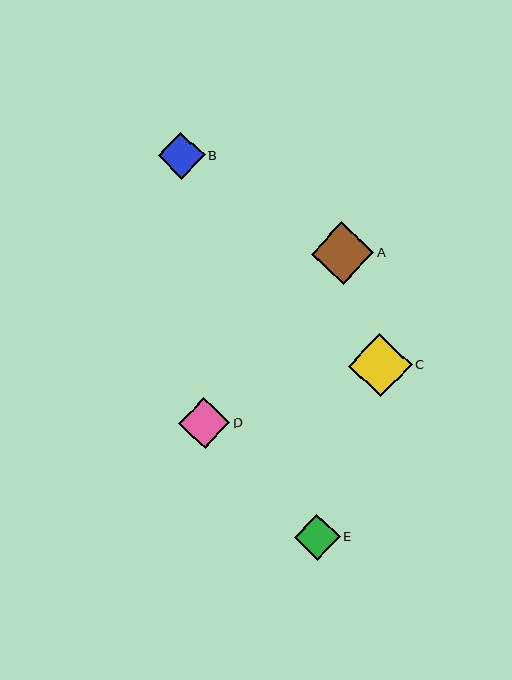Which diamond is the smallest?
Diamond E is the smallest with a size of approximately 46 pixels.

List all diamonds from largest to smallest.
From largest to smallest: C, A, D, B, E.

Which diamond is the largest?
Diamond C is the largest with a size of approximately 64 pixels.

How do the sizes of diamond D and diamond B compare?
Diamond D and diamond B are approximately the same size.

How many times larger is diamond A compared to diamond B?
Diamond A is approximately 1.3 times the size of diamond B.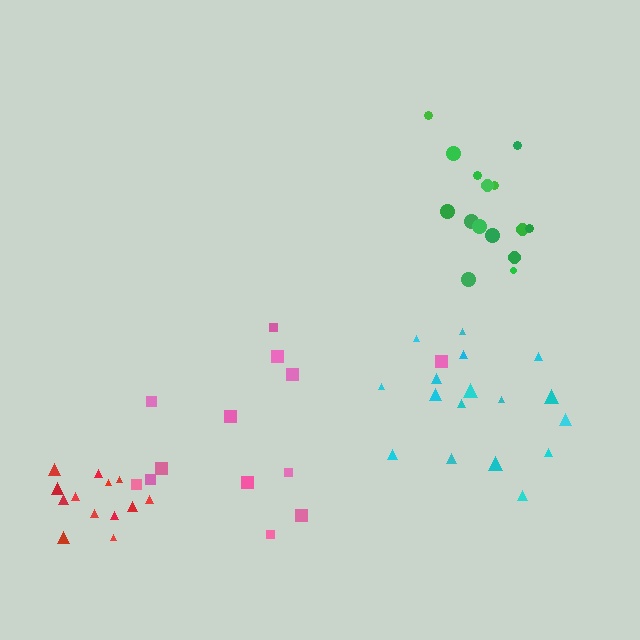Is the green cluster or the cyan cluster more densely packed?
Green.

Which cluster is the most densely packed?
Red.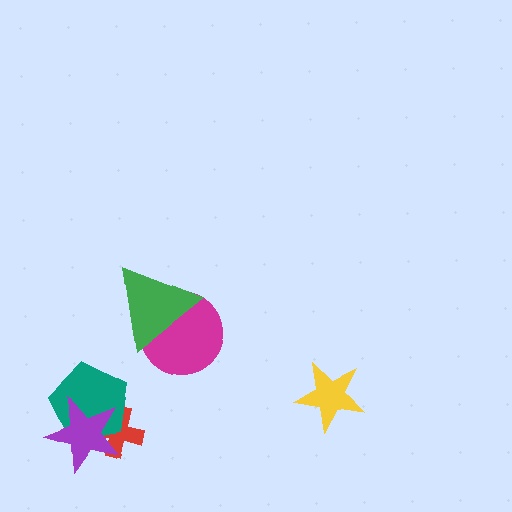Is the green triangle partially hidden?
No, no other shape covers it.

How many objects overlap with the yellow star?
0 objects overlap with the yellow star.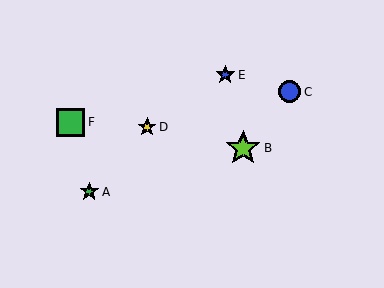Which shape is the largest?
The lime star (labeled B) is the largest.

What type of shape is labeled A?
Shape A is a green star.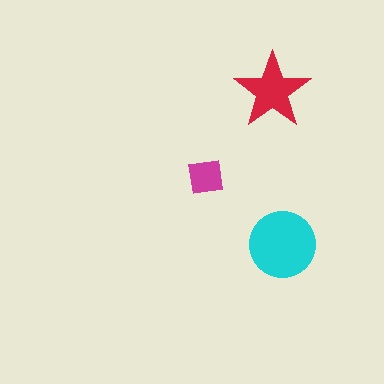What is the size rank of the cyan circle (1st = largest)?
1st.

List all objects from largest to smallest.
The cyan circle, the red star, the magenta square.